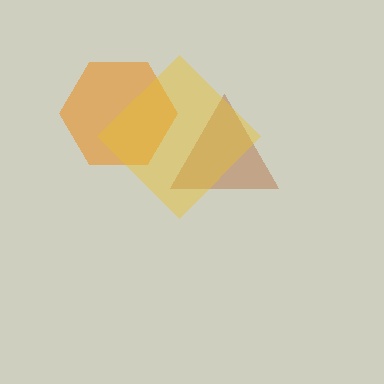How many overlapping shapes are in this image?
There are 3 overlapping shapes in the image.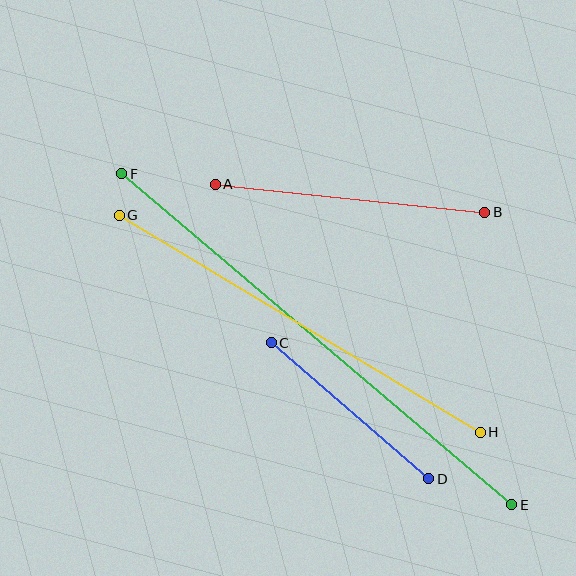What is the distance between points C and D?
The distance is approximately 208 pixels.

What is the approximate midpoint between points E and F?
The midpoint is at approximately (317, 339) pixels.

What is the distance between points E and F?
The distance is approximately 511 pixels.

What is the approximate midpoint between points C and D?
The midpoint is at approximately (350, 411) pixels.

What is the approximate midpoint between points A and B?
The midpoint is at approximately (350, 198) pixels.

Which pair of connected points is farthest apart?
Points E and F are farthest apart.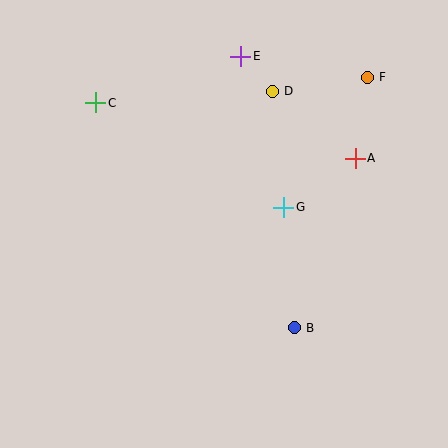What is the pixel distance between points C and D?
The distance between C and D is 177 pixels.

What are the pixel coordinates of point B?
Point B is at (294, 328).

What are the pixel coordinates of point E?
Point E is at (241, 56).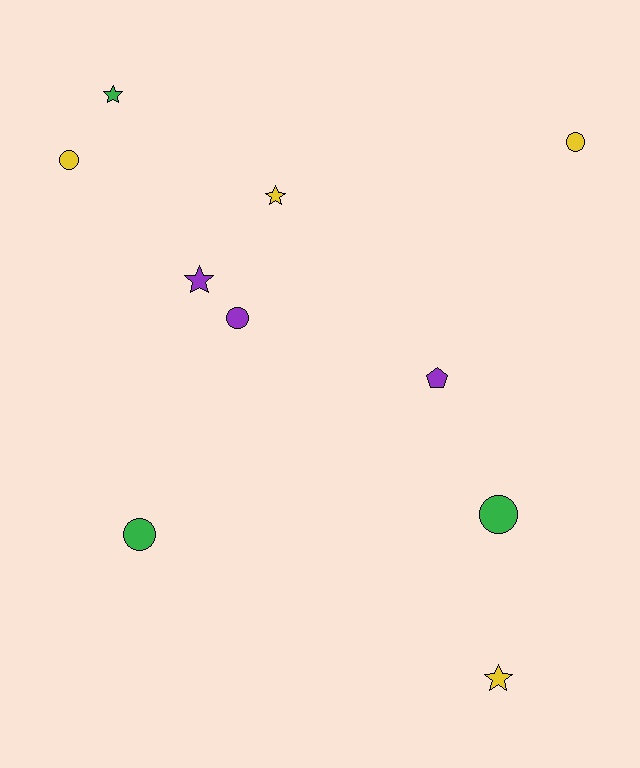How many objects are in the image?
There are 10 objects.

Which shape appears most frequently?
Circle, with 5 objects.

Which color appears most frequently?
Yellow, with 4 objects.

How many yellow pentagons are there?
There are no yellow pentagons.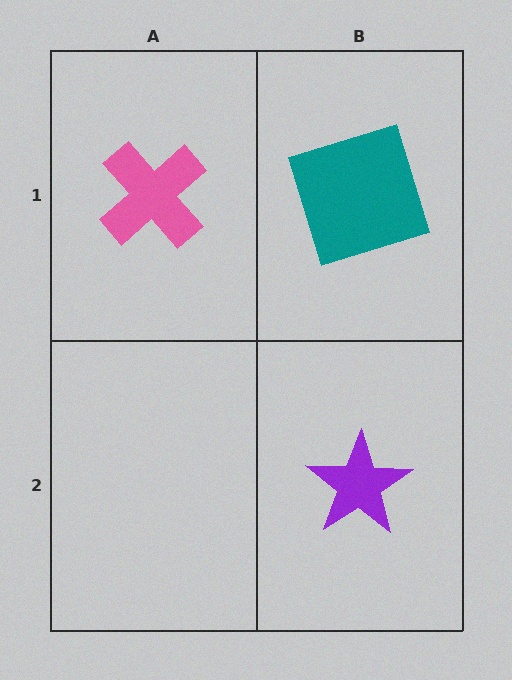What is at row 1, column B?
A teal square.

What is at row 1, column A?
A pink cross.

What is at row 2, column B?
A purple star.